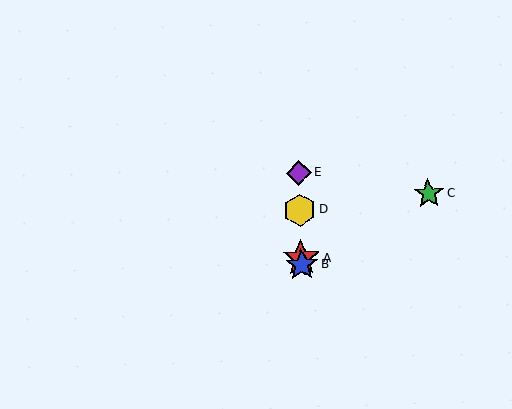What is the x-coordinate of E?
Object E is at x≈299.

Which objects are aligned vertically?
Objects A, B, D, E are aligned vertically.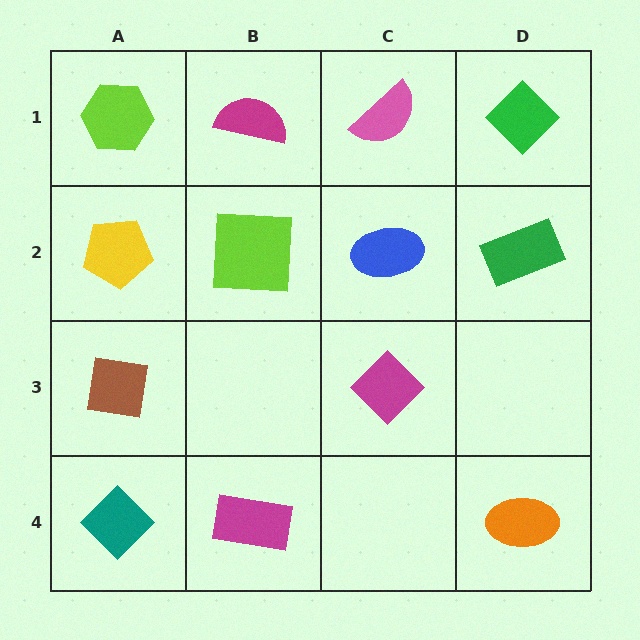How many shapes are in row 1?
4 shapes.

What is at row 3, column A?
A brown square.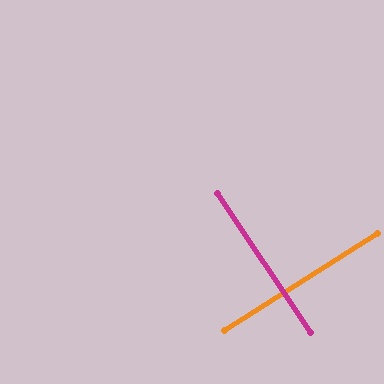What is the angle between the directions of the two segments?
Approximately 89 degrees.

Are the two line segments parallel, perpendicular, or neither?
Perpendicular — they meet at approximately 89°.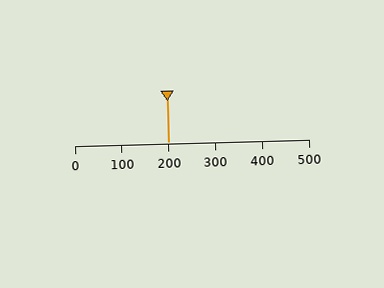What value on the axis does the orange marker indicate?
The marker indicates approximately 200.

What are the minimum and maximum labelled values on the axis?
The axis runs from 0 to 500.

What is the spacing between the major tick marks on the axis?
The major ticks are spaced 100 apart.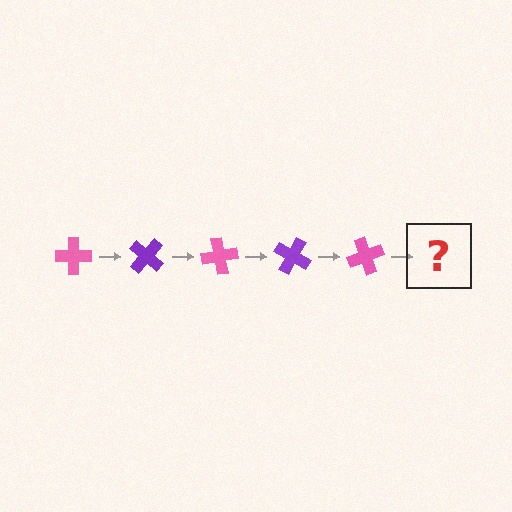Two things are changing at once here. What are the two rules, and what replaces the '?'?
The two rules are that it rotates 40 degrees each step and the color cycles through pink and purple. The '?' should be a purple cross, rotated 200 degrees from the start.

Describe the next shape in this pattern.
It should be a purple cross, rotated 200 degrees from the start.